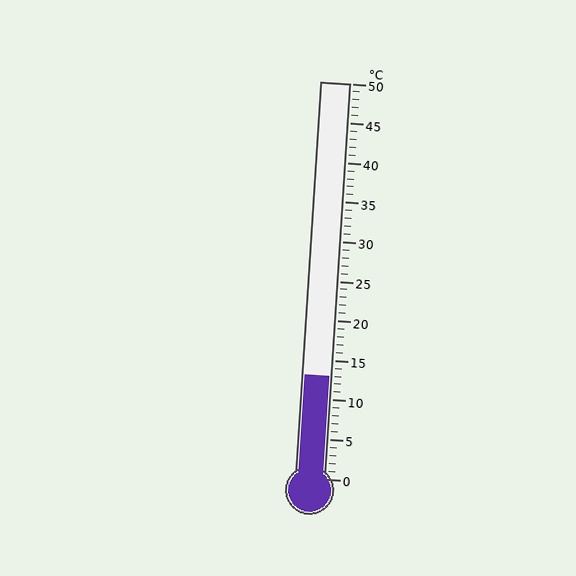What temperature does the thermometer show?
The thermometer shows approximately 13°C.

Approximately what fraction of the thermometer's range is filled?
The thermometer is filled to approximately 25% of its range.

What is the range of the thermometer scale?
The thermometer scale ranges from 0°C to 50°C.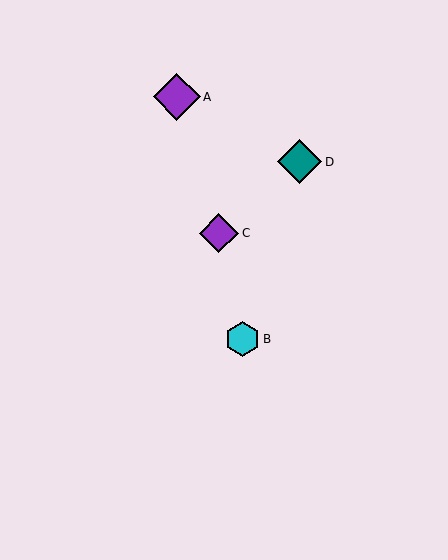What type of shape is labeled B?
Shape B is a cyan hexagon.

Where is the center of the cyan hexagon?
The center of the cyan hexagon is at (243, 339).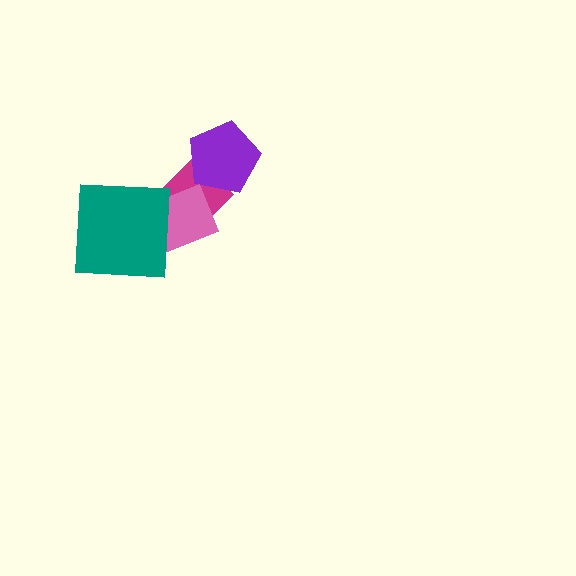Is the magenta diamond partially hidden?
Yes, it is partially covered by another shape.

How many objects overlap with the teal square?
1 object overlaps with the teal square.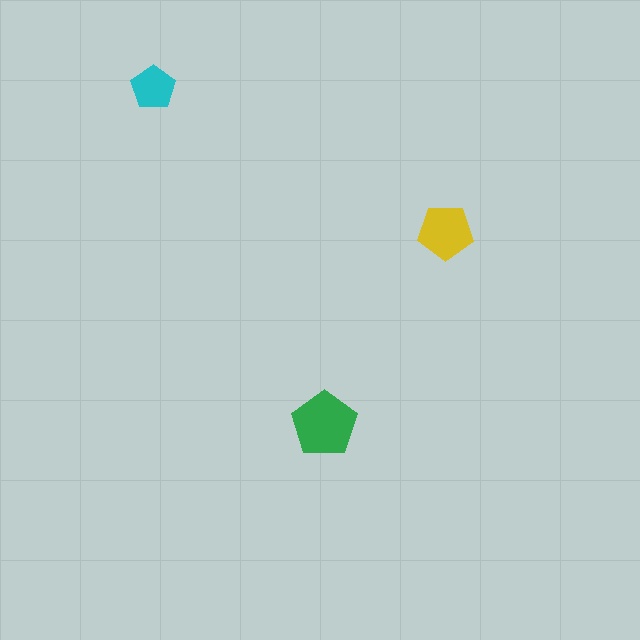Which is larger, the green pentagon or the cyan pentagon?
The green one.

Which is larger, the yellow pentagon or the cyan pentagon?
The yellow one.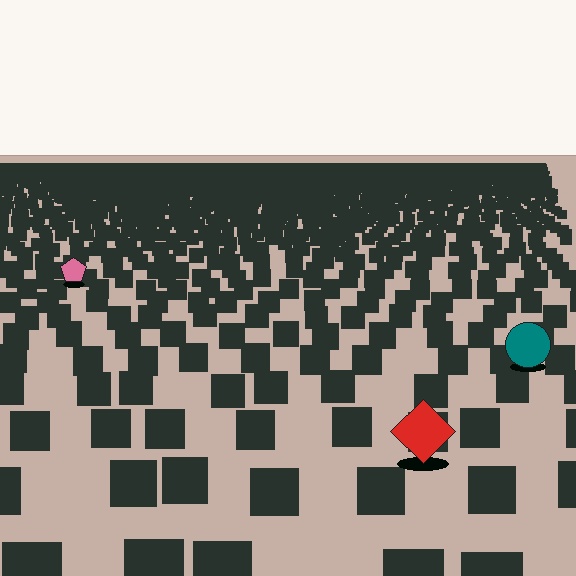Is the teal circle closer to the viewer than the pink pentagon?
Yes. The teal circle is closer — you can tell from the texture gradient: the ground texture is coarser near it.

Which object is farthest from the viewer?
The pink pentagon is farthest from the viewer. It appears smaller and the ground texture around it is denser.